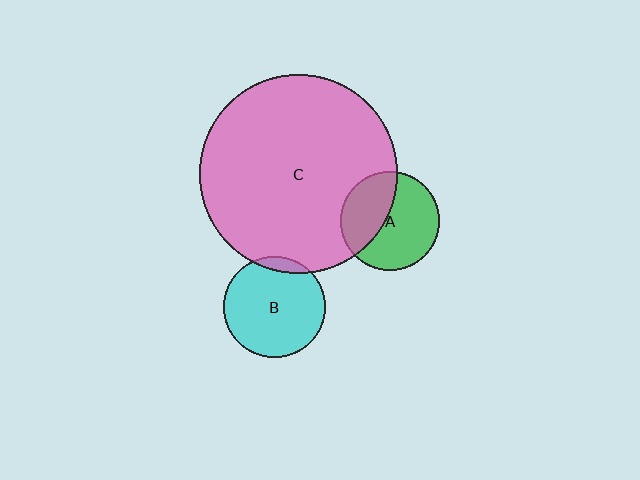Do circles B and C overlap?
Yes.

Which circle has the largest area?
Circle C (pink).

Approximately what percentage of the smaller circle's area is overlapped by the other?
Approximately 10%.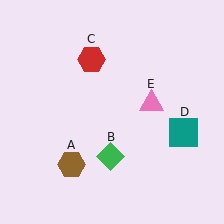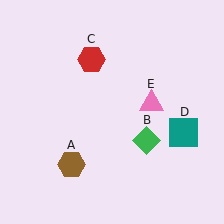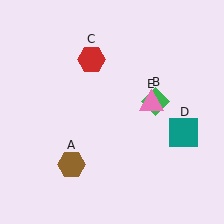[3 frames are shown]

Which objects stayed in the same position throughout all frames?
Brown hexagon (object A) and red hexagon (object C) and teal square (object D) and pink triangle (object E) remained stationary.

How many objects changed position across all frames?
1 object changed position: green diamond (object B).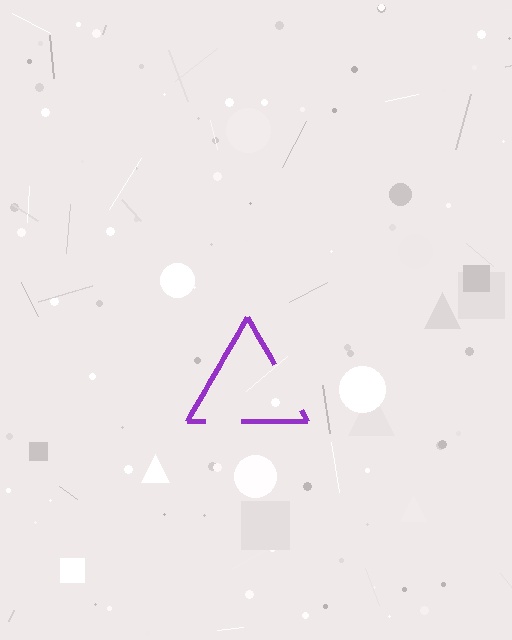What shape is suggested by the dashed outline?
The dashed outline suggests a triangle.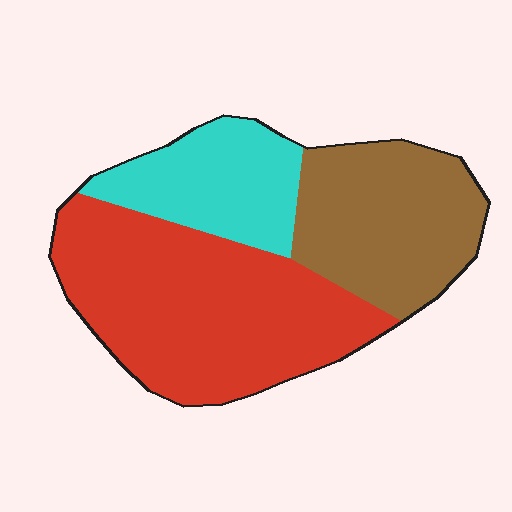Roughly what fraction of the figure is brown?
Brown takes up about one third (1/3) of the figure.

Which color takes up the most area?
Red, at roughly 50%.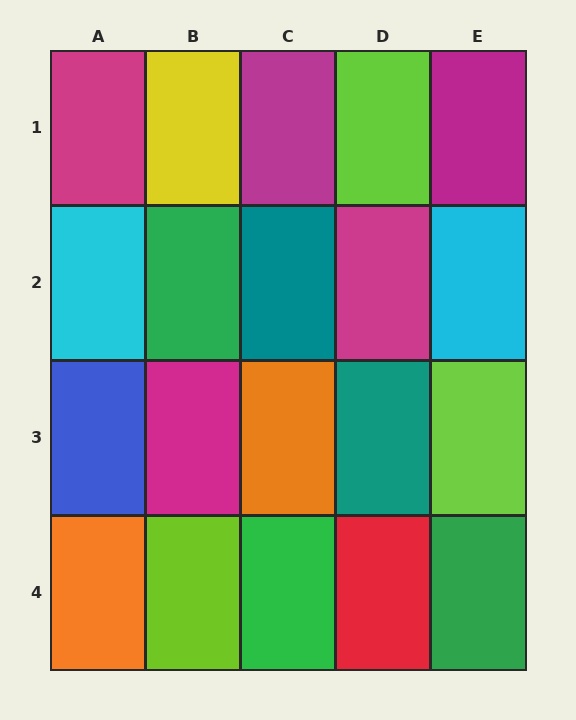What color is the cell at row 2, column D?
Magenta.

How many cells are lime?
3 cells are lime.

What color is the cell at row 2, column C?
Teal.